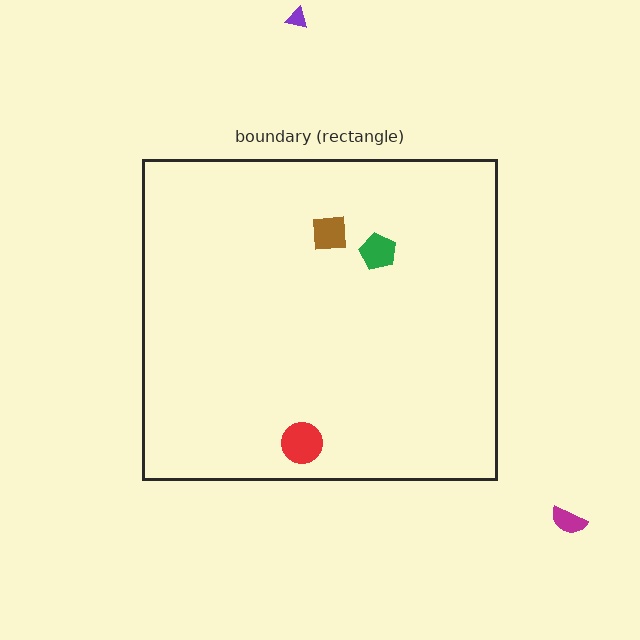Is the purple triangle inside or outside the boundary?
Outside.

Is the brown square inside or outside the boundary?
Inside.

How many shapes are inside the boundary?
3 inside, 2 outside.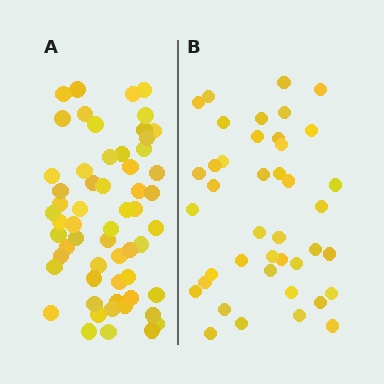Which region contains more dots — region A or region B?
Region A (the left region) has more dots.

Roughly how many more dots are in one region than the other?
Region A has approximately 15 more dots than region B.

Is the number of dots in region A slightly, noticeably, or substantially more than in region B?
Region A has noticeably more, but not dramatically so. The ratio is roughly 1.4 to 1.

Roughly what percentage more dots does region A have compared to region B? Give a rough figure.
About 40% more.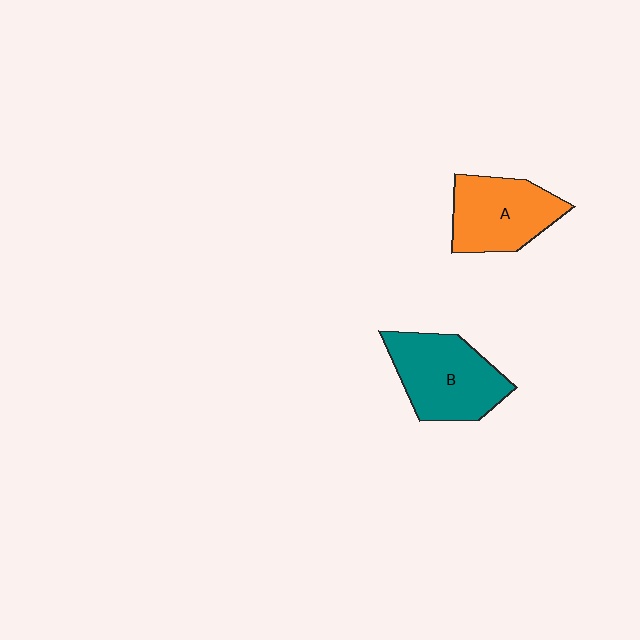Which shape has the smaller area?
Shape A (orange).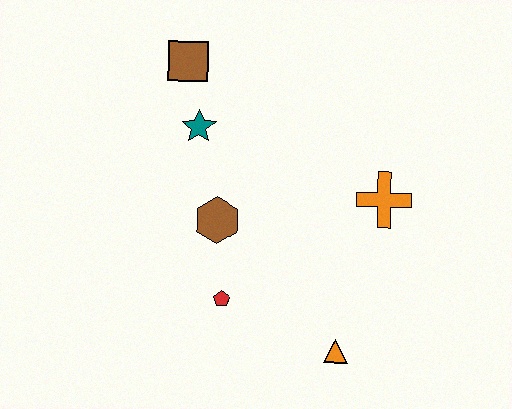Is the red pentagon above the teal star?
No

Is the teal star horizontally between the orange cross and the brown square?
Yes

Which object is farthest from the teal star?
The orange triangle is farthest from the teal star.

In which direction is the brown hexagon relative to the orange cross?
The brown hexagon is to the left of the orange cross.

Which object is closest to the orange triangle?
The red pentagon is closest to the orange triangle.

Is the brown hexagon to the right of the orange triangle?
No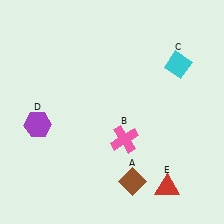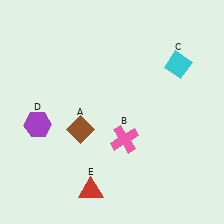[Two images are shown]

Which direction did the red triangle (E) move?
The red triangle (E) moved left.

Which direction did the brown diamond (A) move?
The brown diamond (A) moved left.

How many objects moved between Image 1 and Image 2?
2 objects moved between the two images.